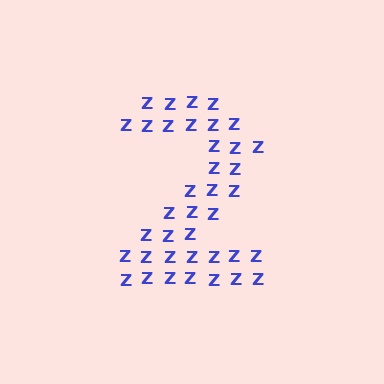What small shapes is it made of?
It is made of small letter Z's.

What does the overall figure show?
The overall figure shows the digit 2.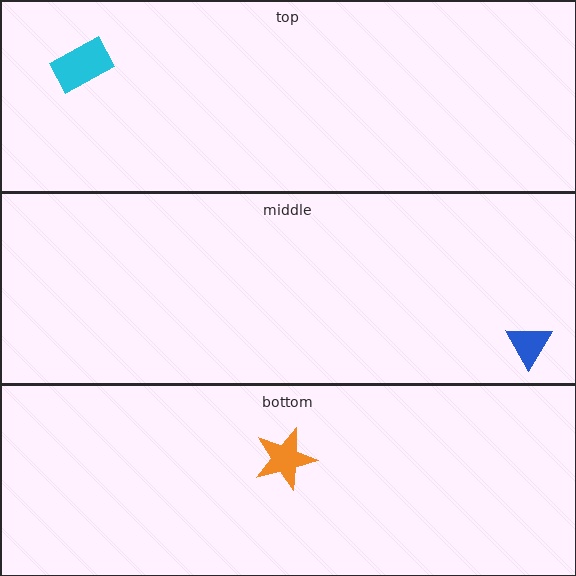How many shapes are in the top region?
1.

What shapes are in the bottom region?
The orange star.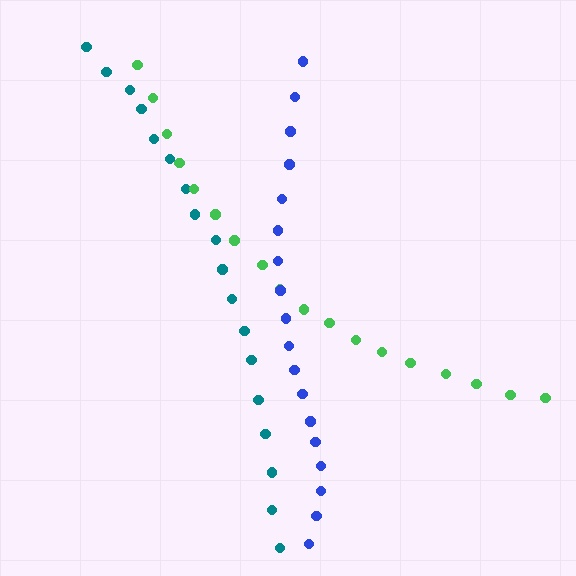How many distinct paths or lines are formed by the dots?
There are 3 distinct paths.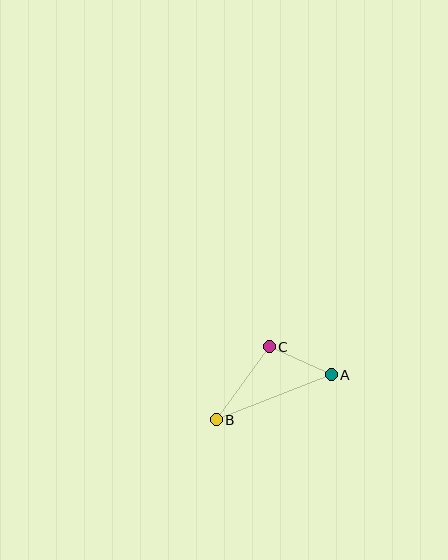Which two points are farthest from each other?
Points A and B are farthest from each other.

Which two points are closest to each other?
Points A and C are closest to each other.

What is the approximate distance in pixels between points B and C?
The distance between B and C is approximately 91 pixels.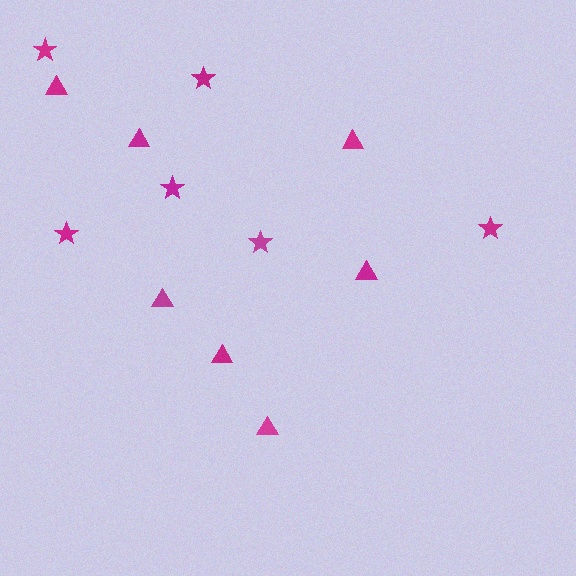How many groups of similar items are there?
There are 2 groups: one group of triangles (7) and one group of stars (6).